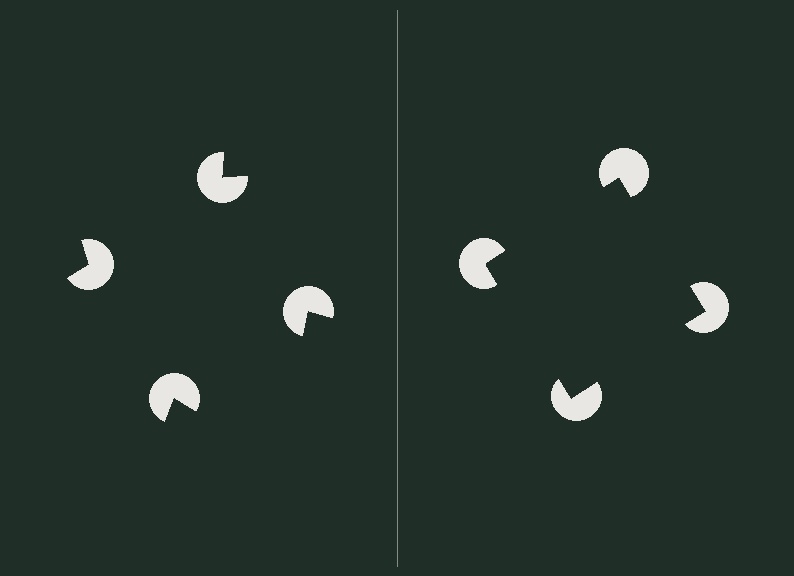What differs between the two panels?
The pac-man discs are positioned identically on both sides; only the wedge orientations differ. On the right they align to a square; on the left they are misaligned.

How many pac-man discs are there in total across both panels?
8 — 4 on each side.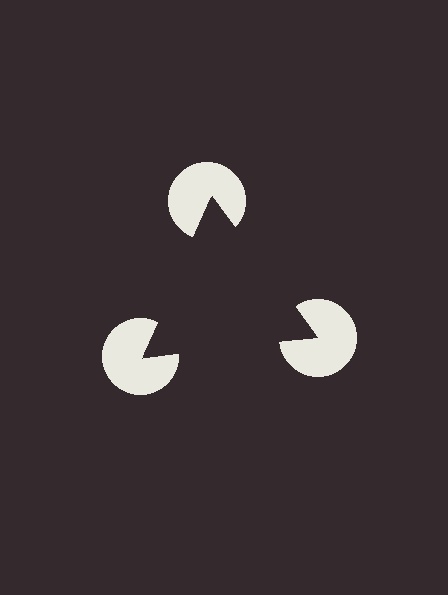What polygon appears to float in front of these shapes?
An illusory triangle — its edges are inferred from the aligned wedge cuts in the pac-man discs, not physically drawn.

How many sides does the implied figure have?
3 sides.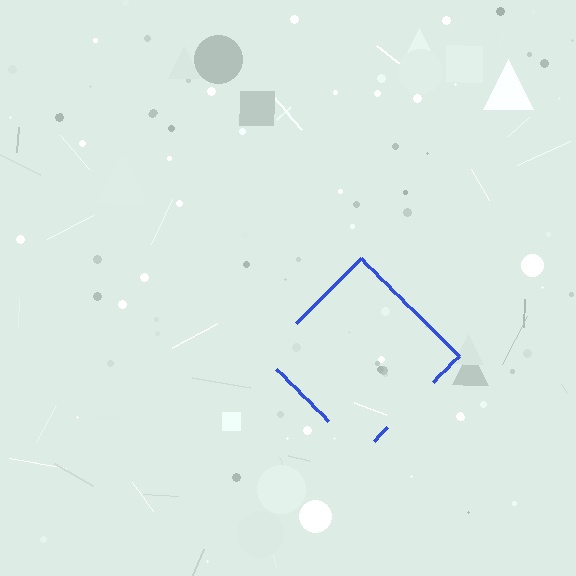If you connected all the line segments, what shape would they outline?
They would outline a diamond.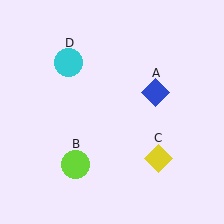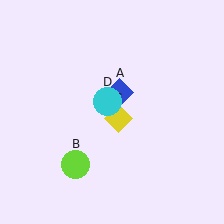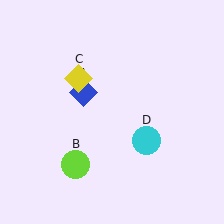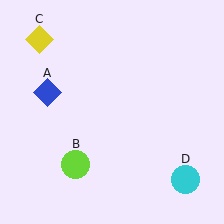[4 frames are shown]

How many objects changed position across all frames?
3 objects changed position: blue diamond (object A), yellow diamond (object C), cyan circle (object D).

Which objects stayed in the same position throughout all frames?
Lime circle (object B) remained stationary.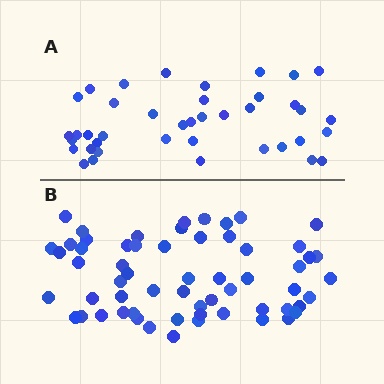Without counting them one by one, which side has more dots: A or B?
Region B (the bottom region) has more dots.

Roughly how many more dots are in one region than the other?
Region B has approximately 20 more dots than region A.